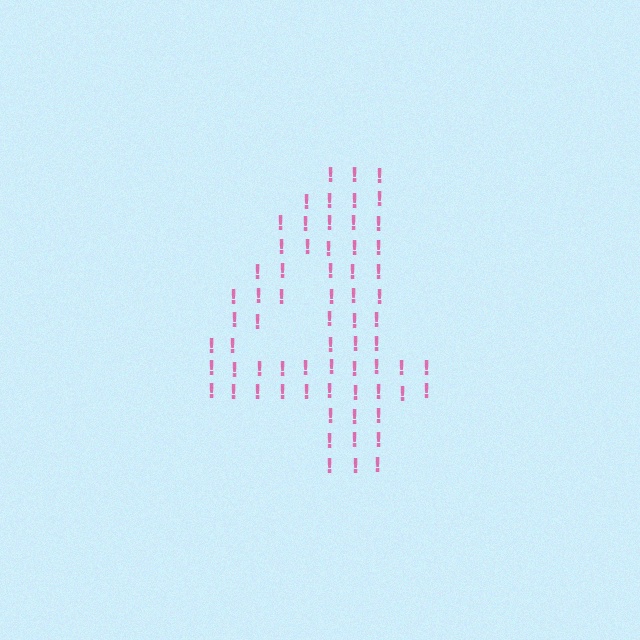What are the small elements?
The small elements are exclamation marks.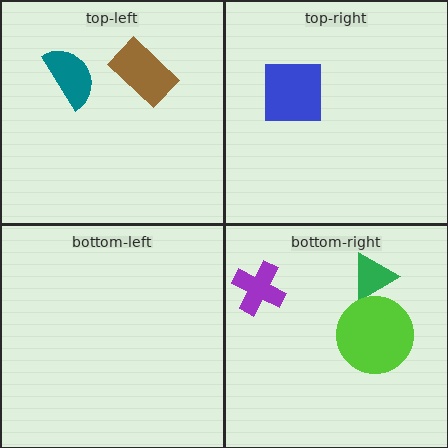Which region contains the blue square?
The top-right region.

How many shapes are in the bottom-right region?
3.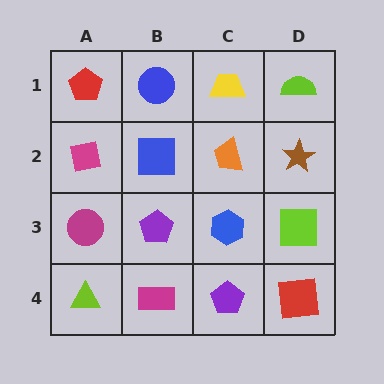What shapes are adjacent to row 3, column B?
A blue square (row 2, column B), a magenta rectangle (row 4, column B), a magenta circle (row 3, column A), a blue hexagon (row 3, column C).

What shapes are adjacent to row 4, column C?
A blue hexagon (row 3, column C), a magenta rectangle (row 4, column B), a red square (row 4, column D).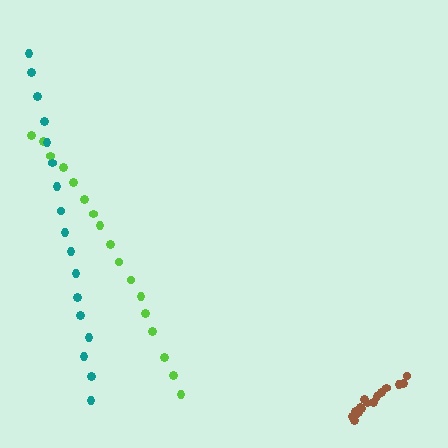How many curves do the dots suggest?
There are 3 distinct paths.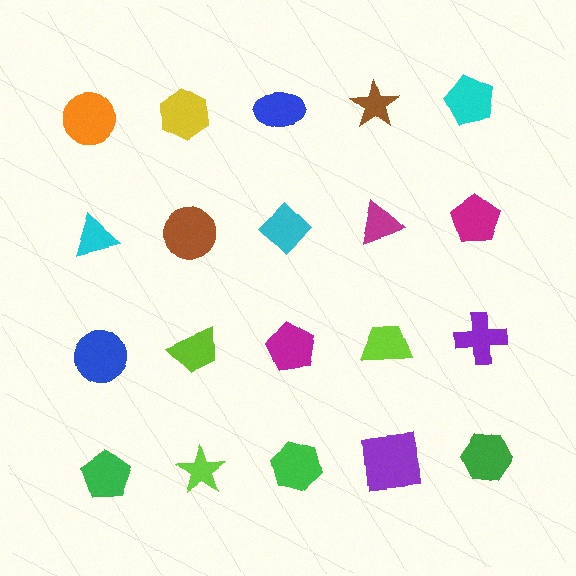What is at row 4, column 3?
A green hexagon.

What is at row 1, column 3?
A blue ellipse.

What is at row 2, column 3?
A cyan diamond.